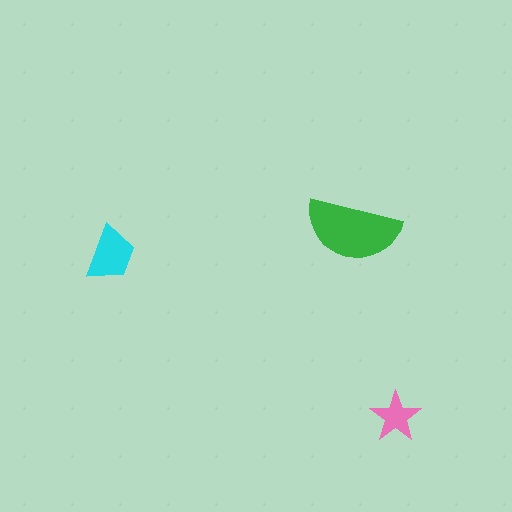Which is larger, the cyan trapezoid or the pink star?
The cyan trapezoid.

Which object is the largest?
The green semicircle.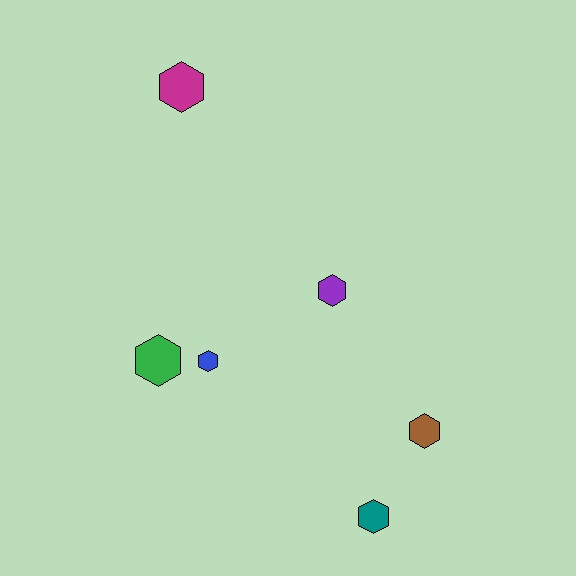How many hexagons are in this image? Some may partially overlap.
There are 6 hexagons.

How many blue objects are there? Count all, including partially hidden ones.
There is 1 blue object.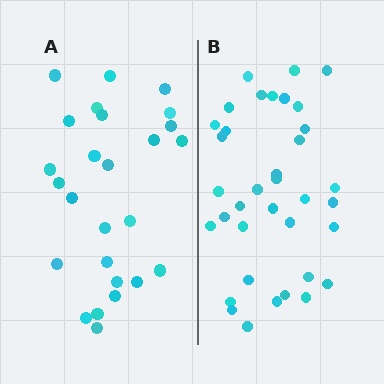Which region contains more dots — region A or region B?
Region B (the right region) has more dots.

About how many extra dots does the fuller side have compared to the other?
Region B has roughly 10 or so more dots than region A.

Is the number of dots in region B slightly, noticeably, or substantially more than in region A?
Region B has noticeably more, but not dramatically so. The ratio is roughly 1.4 to 1.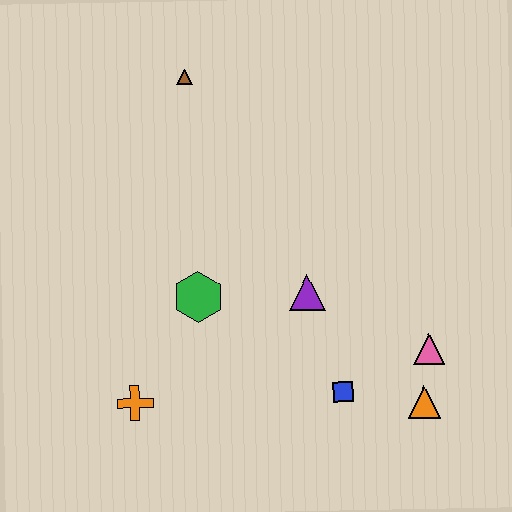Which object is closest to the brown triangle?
The green hexagon is closest to the brown triangle.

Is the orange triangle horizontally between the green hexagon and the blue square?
No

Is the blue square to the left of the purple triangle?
No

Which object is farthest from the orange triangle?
The brown triangle is farthest from the orange triangle.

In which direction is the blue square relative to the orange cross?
The blue square is to the right of the orange cross.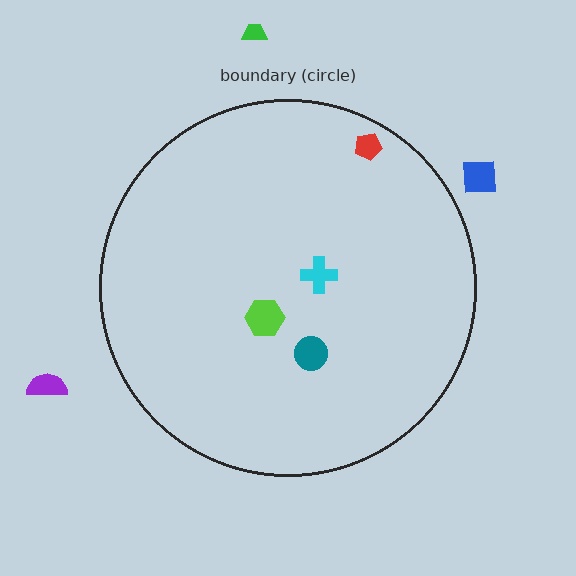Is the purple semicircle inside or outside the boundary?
Outside.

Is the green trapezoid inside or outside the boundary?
Outside.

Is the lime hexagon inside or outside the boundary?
Inside.